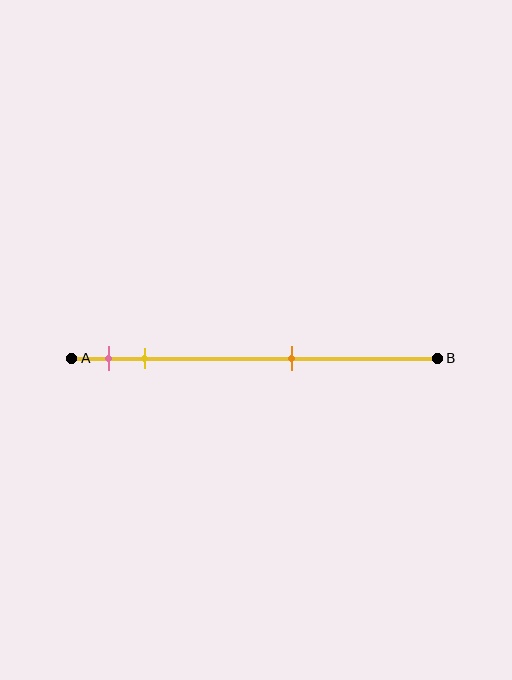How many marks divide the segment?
There are 3 marks dividing the segment.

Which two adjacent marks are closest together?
The pink and yellow marks are the closest adjacent pair.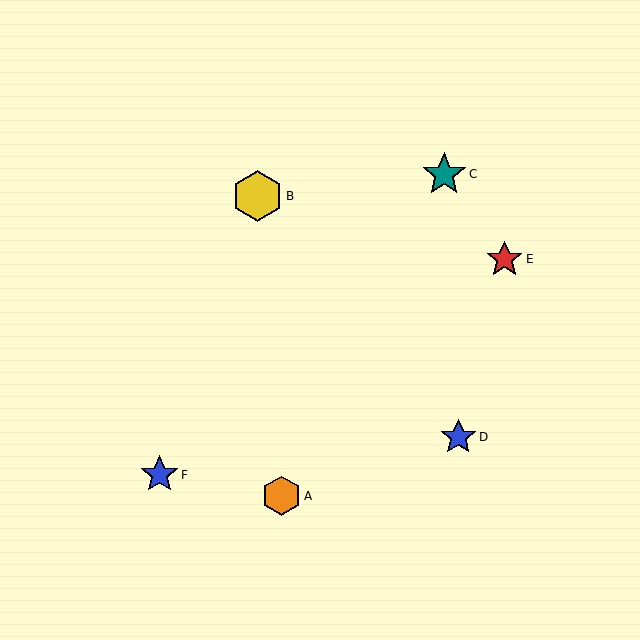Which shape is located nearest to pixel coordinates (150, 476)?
The blue star (labeled F) at (160, 475) is nearest to that location.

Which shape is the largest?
The yellow hexagon (labeled B) is the largest.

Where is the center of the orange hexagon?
The center of the orange hexagon is at (282, 496).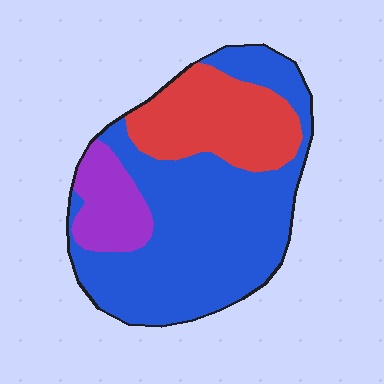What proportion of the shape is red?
Red covers 25% of the shape.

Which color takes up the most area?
Blue, at roughly 60%.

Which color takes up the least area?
Purple, at roughly 15%.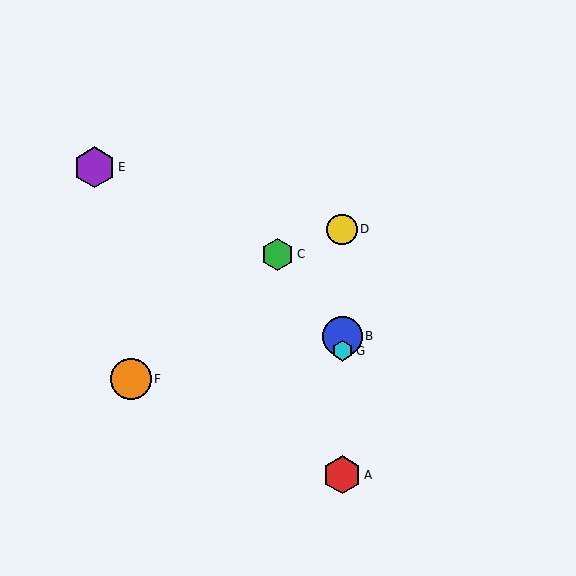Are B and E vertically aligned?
No, B is at x≈342 and E is at x≈95.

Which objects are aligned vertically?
Objects A, B, D, G are aligned vertically.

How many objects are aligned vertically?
4 objects (A, B, D, G) are aligned vertically.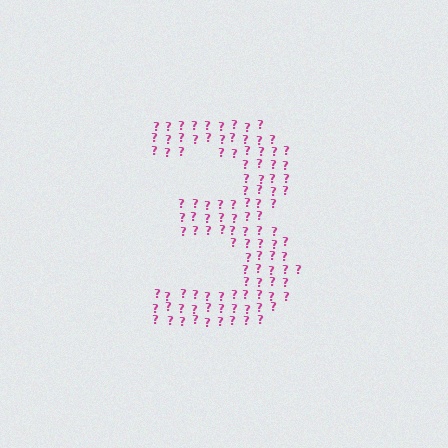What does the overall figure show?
The overall figure shows the digit 3.